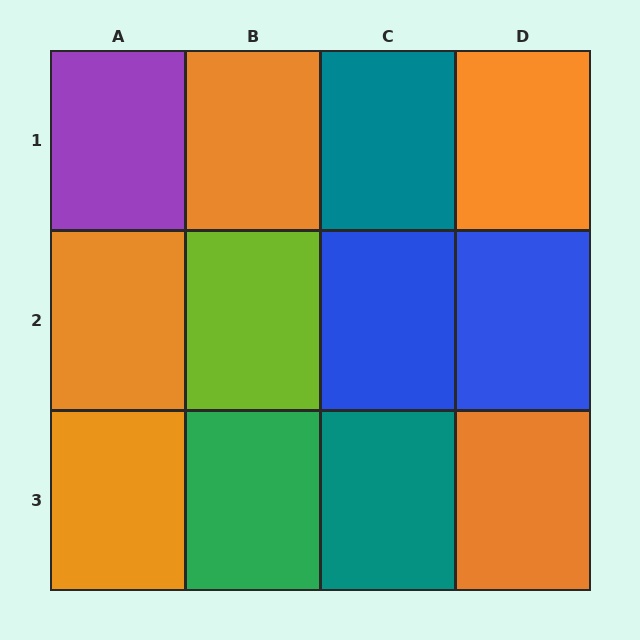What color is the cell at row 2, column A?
Orange.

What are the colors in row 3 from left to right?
Orange, green, teal, orange.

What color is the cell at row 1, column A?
Purple.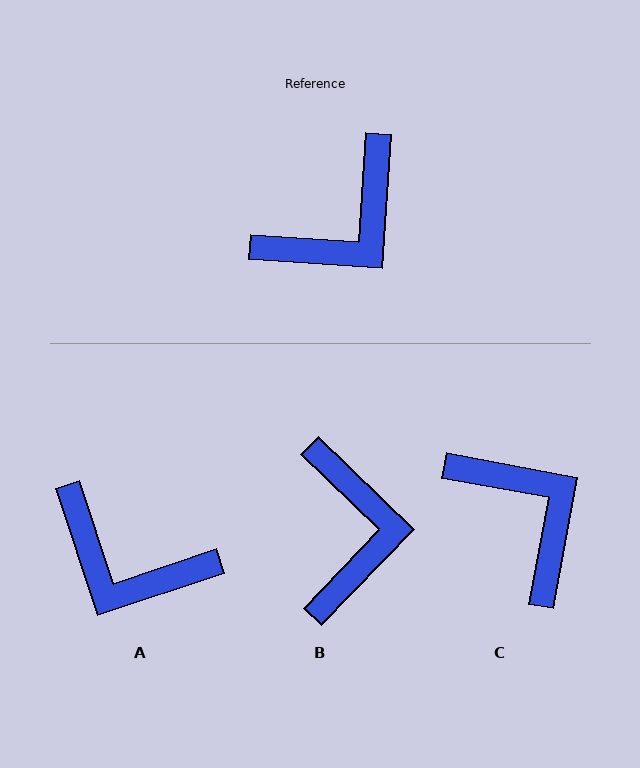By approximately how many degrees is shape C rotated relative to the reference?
Approximately 83 degrees counter-clockwise.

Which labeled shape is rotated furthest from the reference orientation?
C, about 83 degrees away.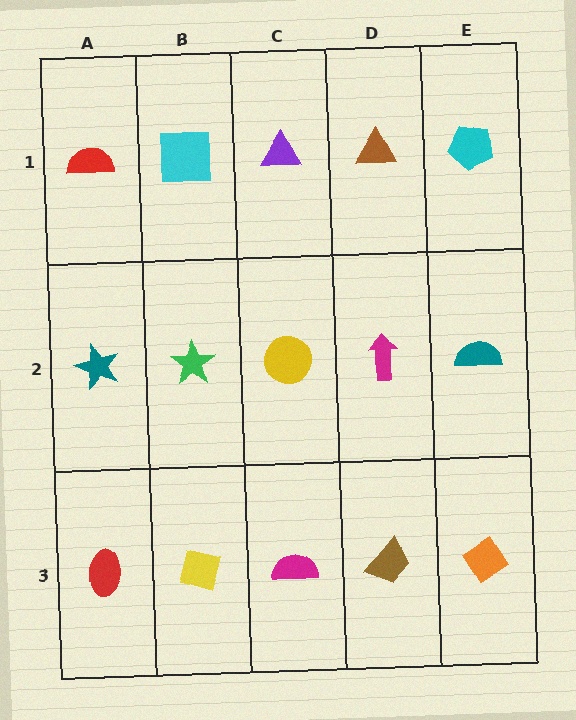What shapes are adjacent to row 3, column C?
A yellow circle (row 2, column C), a yellow diamond (row 3, column B), a brown trapezoid (row 3, column D).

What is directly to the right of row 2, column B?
A yellow circle.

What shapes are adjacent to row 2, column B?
A cyan square (row 1, column B), a yellow diamond (row 3, column B), a teal star (row 2, column A), a yellow circle (row 2, column C).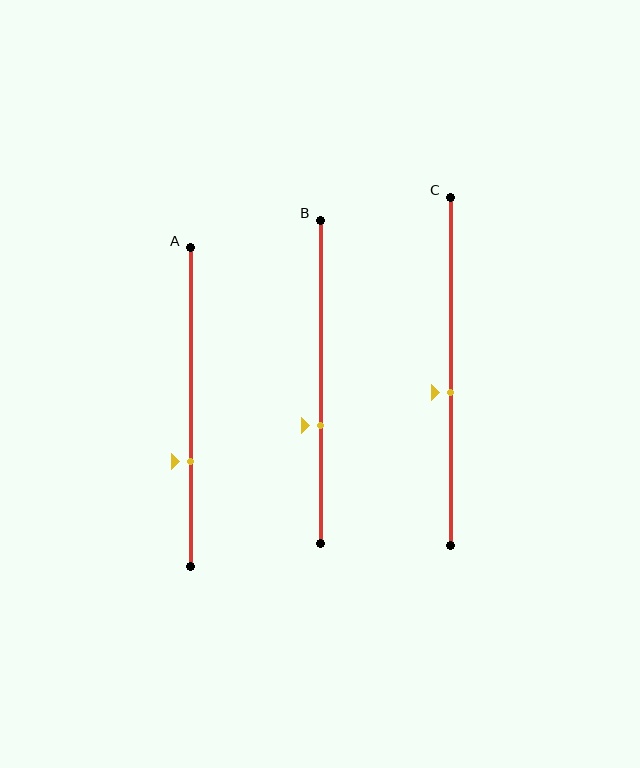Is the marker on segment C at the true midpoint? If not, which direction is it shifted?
No, the marker on segment C is shifted downward by about 6% of the segment length.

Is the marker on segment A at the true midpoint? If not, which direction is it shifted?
No, the marker on segment A is shifted downward by about 17% of the segment length.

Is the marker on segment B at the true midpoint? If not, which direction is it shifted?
No, the marker on segment B is shifted downward by about 13% of the segment length.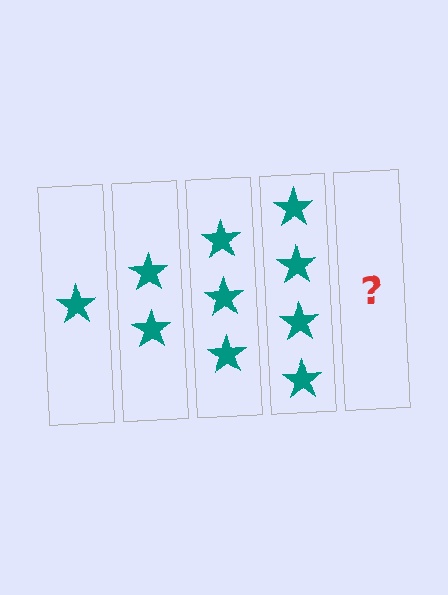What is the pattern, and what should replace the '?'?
The pattern is that each step adds one more star. The '?' should be 5 stars.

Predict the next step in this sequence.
The next step is 5 stars.